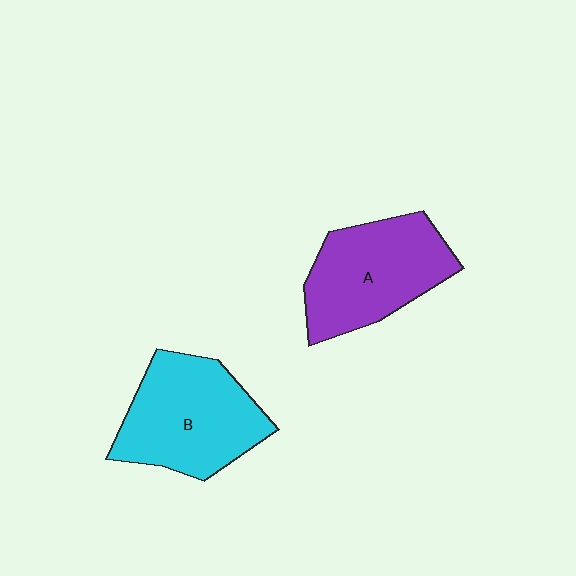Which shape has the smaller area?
Shape A (purple).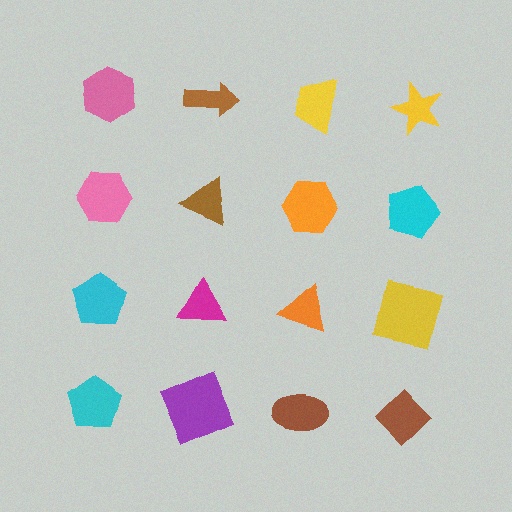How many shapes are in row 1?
4 shapes.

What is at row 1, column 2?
A brown arrow.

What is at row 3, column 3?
An orange triangle.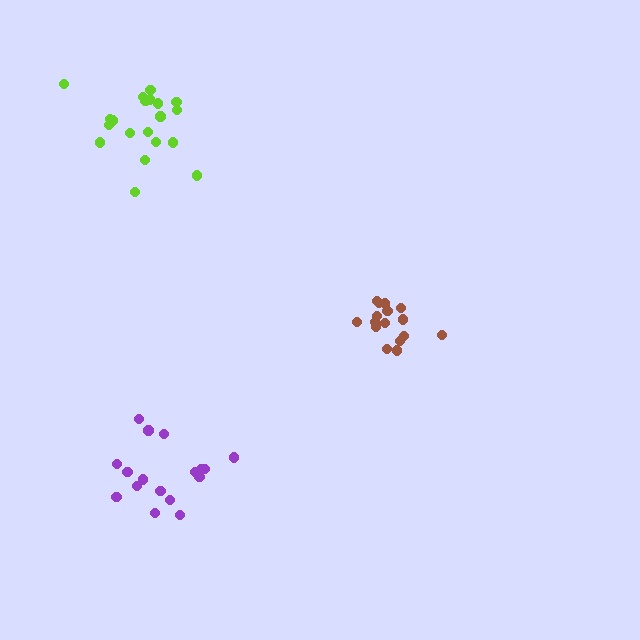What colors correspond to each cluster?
The clusters are colored: brown, purple, lime.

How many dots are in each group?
Group 1: 16 dots, Group 2: 17 dots, Group 3: 20 dots (53 total).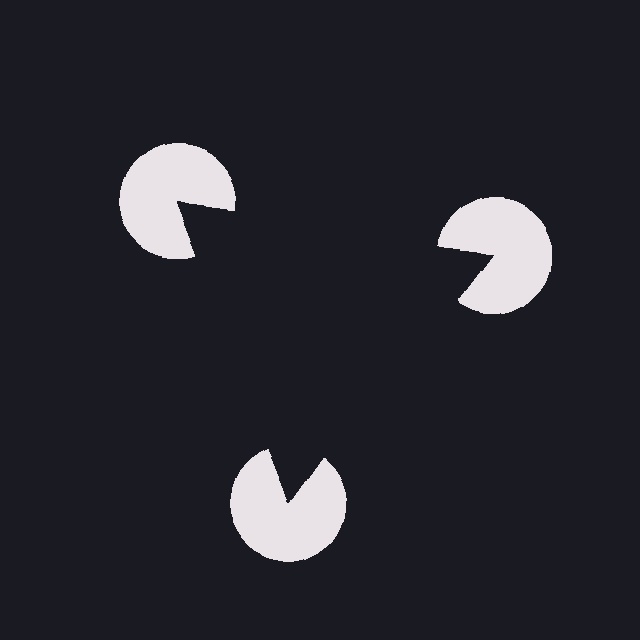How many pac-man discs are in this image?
There are 3 — one at each vertex of the illusory triangle.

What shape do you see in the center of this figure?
An illusory triangle — its edges are inferred from the aligned wedge cuts in the pac-man discs, not physically drawn.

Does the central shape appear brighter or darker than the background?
It typically appears slightly darker than the background, even though no actual brightness change is drawn.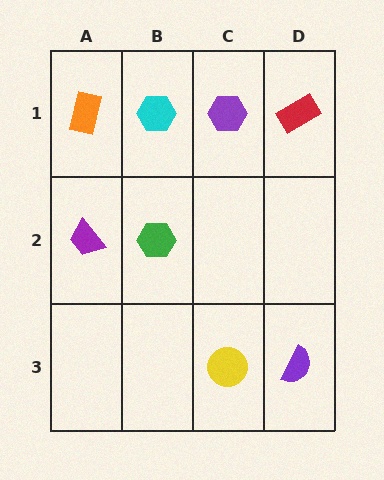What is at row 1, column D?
A red rectangle.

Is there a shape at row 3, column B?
No, that cell is empty.